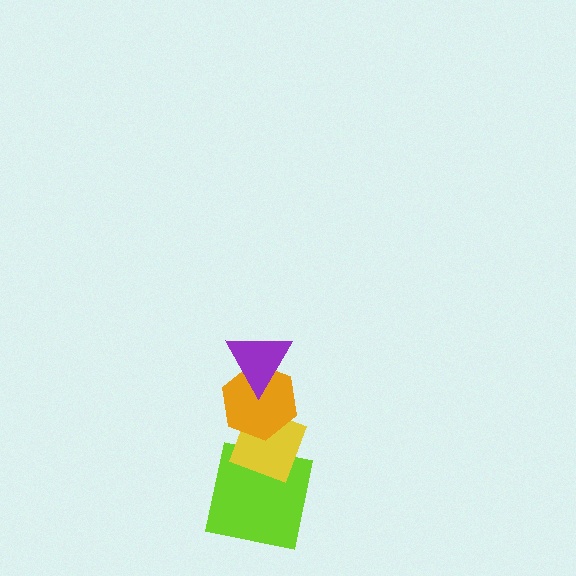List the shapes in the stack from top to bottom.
From top to bottom: the purple triangle, the orange hexagon, the yellow diamond, the lime square.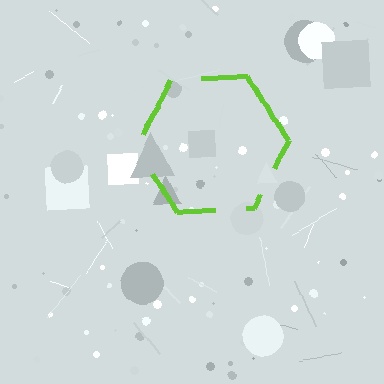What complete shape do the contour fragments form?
The contour fragments form a hexagon.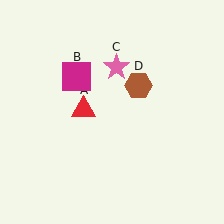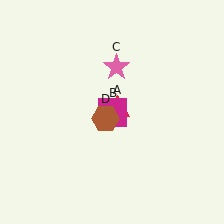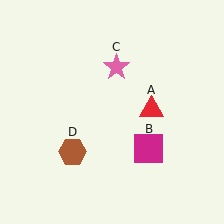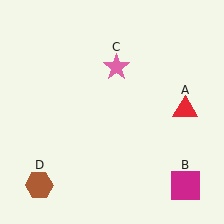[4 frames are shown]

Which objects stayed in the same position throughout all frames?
Pink star (object C) remained stationary.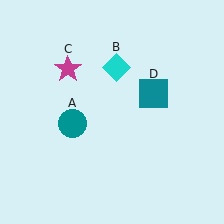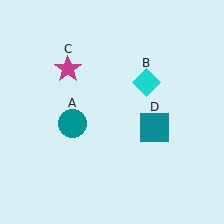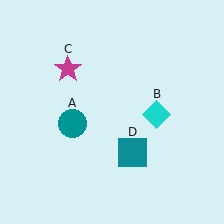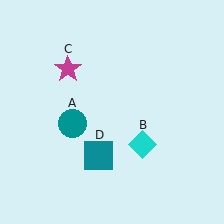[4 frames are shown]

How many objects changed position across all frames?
2 objects changed position: cyan diamond (object B), teal square (object D).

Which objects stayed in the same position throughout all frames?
Teal circle (object A) and magenta star (object C) remained stationary.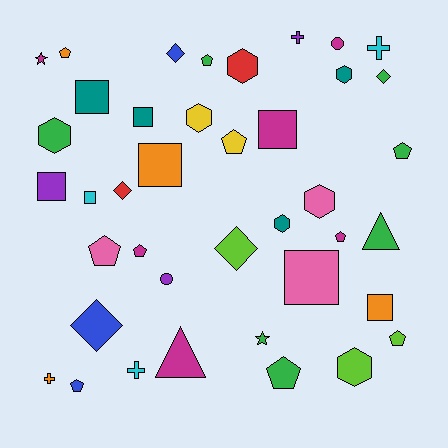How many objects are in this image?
There are 40 objects.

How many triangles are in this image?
There are 2 triangles.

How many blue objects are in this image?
There are 3 blue objects.